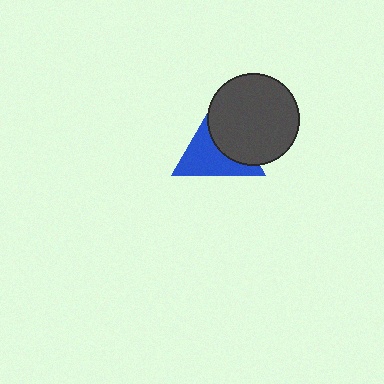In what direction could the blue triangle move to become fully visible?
The blue triangle could move toward the lower-left. That would shift it out from behind the dark gray circle entirely.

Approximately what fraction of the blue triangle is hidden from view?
Roughly 45% of the blue triangle is hidden behind the dark gray circle.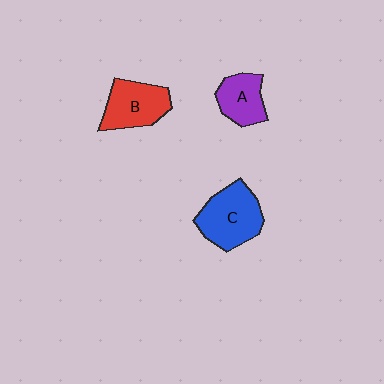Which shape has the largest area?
Shape C (blue).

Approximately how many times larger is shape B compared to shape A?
Approximately 1.3 times.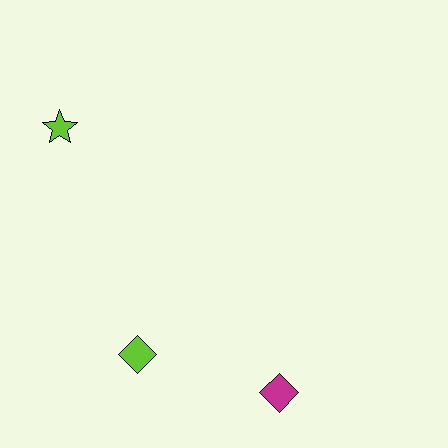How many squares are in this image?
There are no squares.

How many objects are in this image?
There are 3 objects.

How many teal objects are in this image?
There are no teal objects.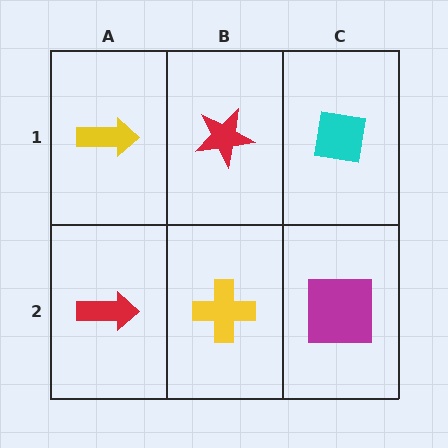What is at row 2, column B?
A yellow cross.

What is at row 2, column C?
A magenta square.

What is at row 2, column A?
A red arrow.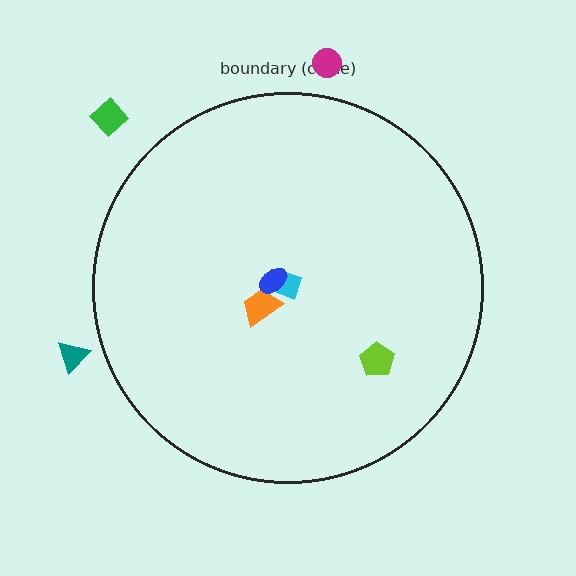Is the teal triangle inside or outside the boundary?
Outside.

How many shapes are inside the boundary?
4 inside, 3 outside.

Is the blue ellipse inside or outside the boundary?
Inside.